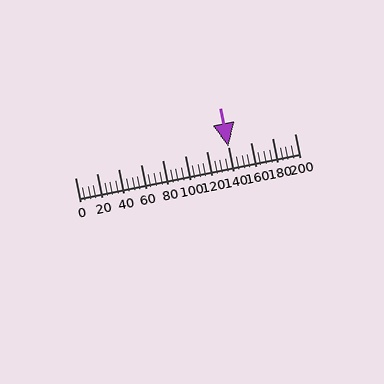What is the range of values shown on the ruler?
The ruler shows values from 0 to 200.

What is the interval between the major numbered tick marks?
The major tick marks are spaced 20 units apart.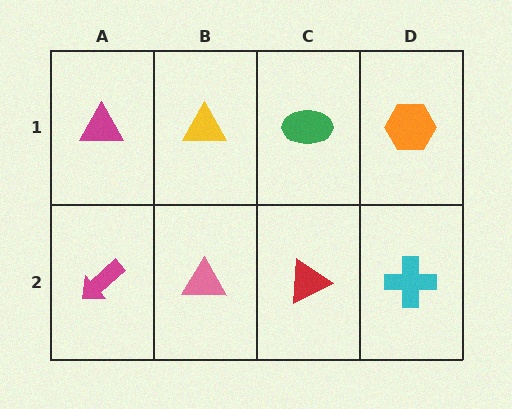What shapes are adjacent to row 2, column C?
A green ellipse (row 1, column C), a pink triangle (row 2, column B), a cyan cross (row 2, column D).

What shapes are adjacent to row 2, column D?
An orange hexagon (row 1, column D), a red triangle (row 2, column C).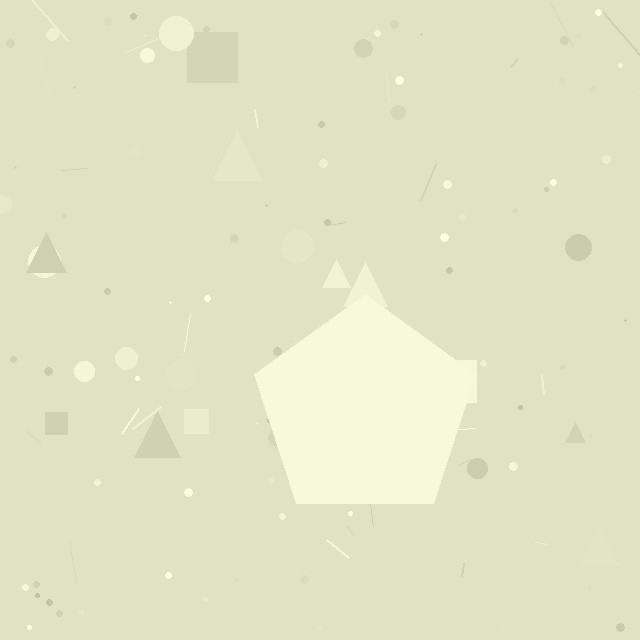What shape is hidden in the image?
A pentagon is hidden in the image.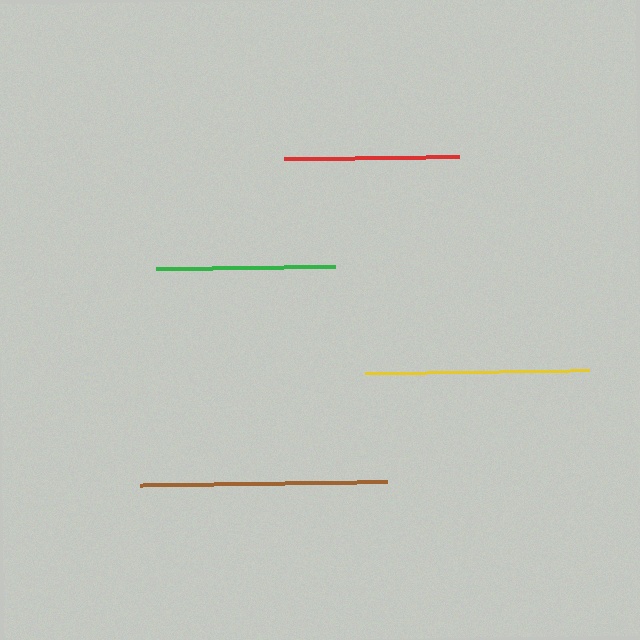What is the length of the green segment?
The green segment is approximately 179 pixels long.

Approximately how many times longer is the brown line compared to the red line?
The brown line is approximately 1.4 times the length of the red line.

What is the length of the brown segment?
The brown segment is approximately 247 pixels long.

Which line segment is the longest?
The brown line is the longest at approximately 247 pixels.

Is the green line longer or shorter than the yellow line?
The yellow line is longer than the green line.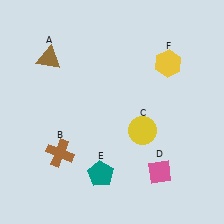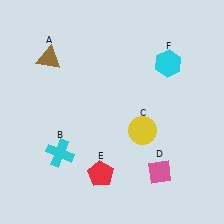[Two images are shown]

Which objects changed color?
B changed from brown to cyan. E changed from teal to red. F changed from yellow to cyan.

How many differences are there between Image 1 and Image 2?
There are 3 differences between the two images.